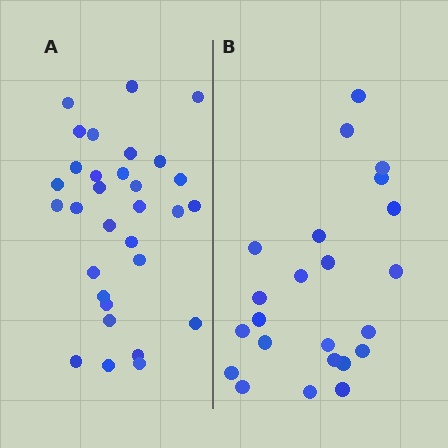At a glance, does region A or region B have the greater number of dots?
Region A (the left region) has more dots.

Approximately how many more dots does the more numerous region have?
Region A has roughly 8 or so more dots than region B.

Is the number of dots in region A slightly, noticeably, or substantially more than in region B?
Region A has noticeably more, but not dramatically so. The ratio is roughly 1.3 to 1.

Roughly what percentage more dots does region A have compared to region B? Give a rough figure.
About 35% more.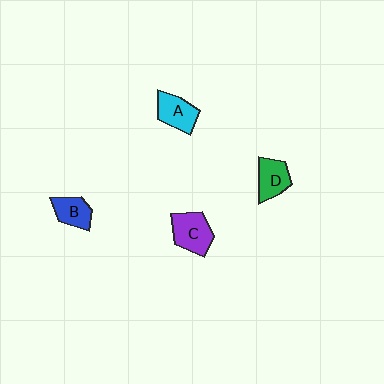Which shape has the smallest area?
Shape B (blue).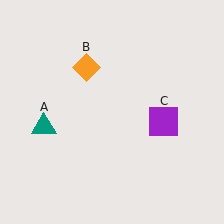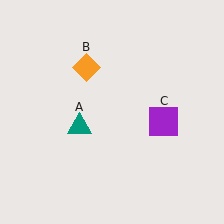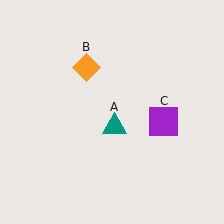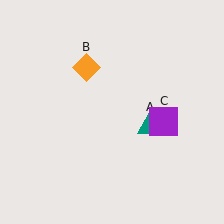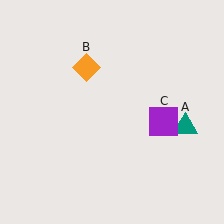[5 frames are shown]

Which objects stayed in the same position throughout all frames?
Orange diamond (object B) and purple square (object C) remained stationary.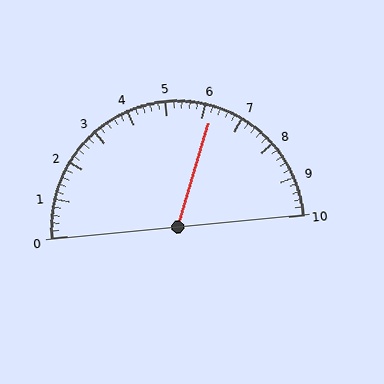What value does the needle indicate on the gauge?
The needle indicates approximately 6.2.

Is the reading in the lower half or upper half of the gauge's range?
The reading is in the upper half of the range (0 to 10).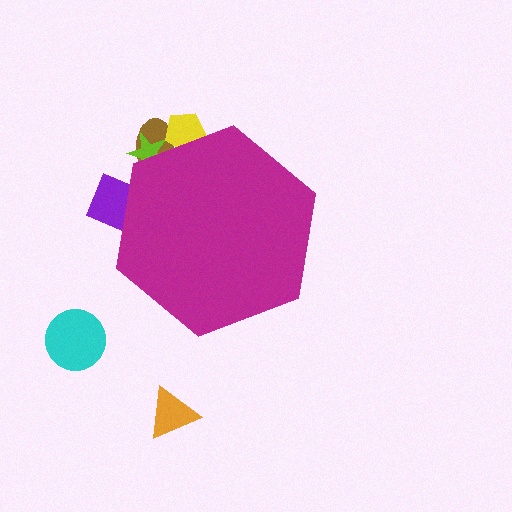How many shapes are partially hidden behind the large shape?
4 shapes are partially hidden.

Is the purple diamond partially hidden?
Yes, the purple diamond is partially hidden behind the magenta hexagon.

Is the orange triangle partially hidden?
No, the orange triangle is fully visible.